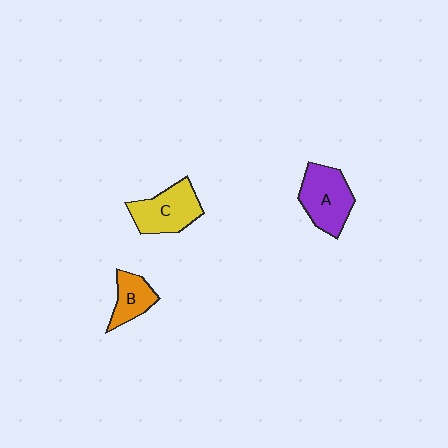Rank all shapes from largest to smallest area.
From largest to smallest: A (purple), C (yellow), B (orange).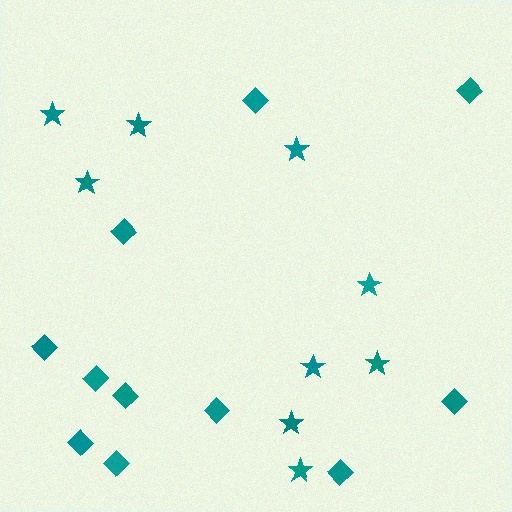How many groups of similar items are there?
There are 2 groups: one group of diamonds (11) and one group of stars (9).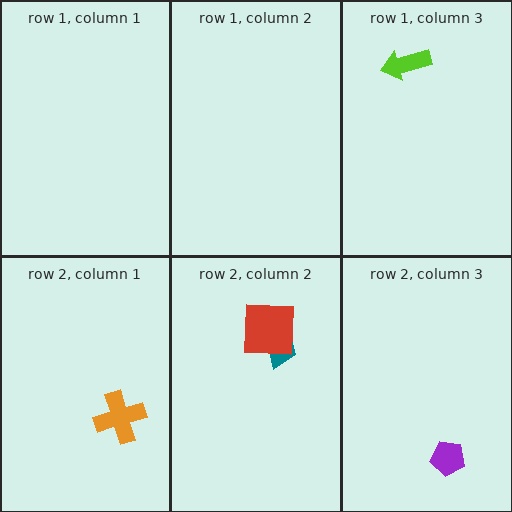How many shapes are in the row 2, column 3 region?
1.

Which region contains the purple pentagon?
The row 2, column 3 region.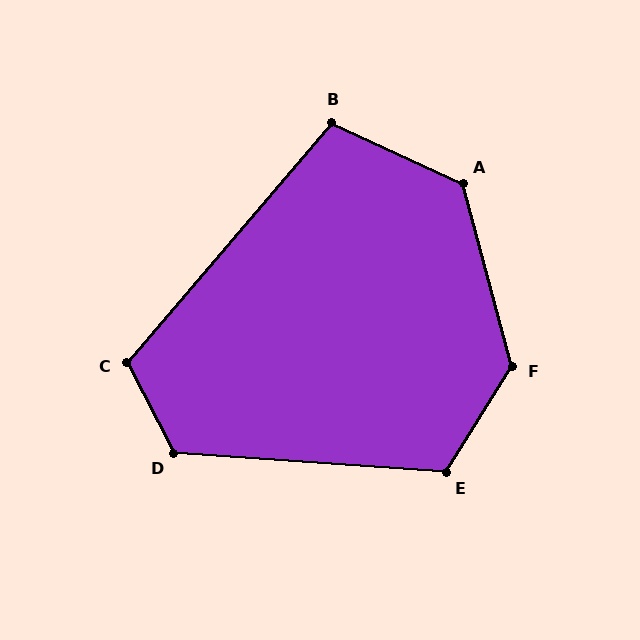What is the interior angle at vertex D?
Approximately 121 degrees (obtuse).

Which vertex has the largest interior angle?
F, at approximately 133 degrees.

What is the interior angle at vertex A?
Approximately 130 degrees (obtuse).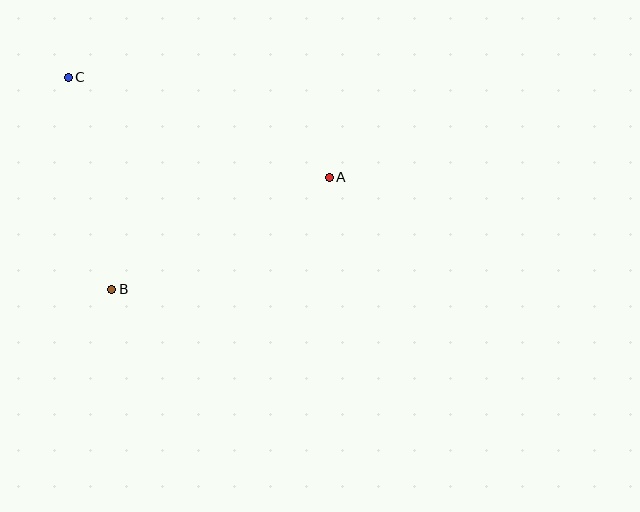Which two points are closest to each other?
Points B and C are closest to each other.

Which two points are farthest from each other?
Points A and C are farthest from each other.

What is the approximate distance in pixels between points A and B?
The distance between A and B is approximately 245 pixels.